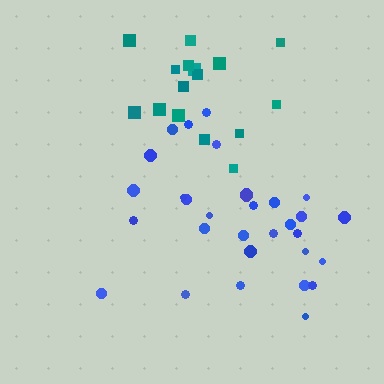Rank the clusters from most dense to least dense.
teal, blue.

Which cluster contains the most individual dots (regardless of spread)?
Blue (31).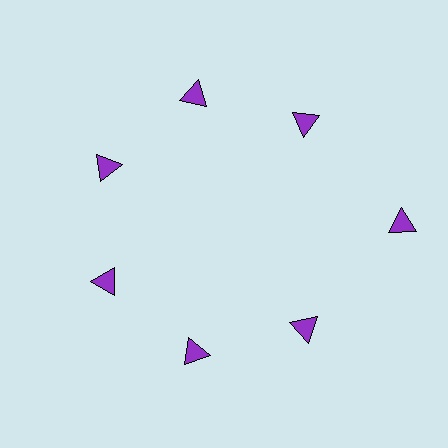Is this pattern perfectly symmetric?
No. The 7 purple triangles are arranged in a ring, but one element near the 3 o'clock position is pushed outward from the center, breaking the 7-fold rotational symmetry.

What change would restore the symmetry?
The symmetry would be restored by moving it inward, back onto the ring so that all 7 triangles sit at equal angles and equal distance from the center.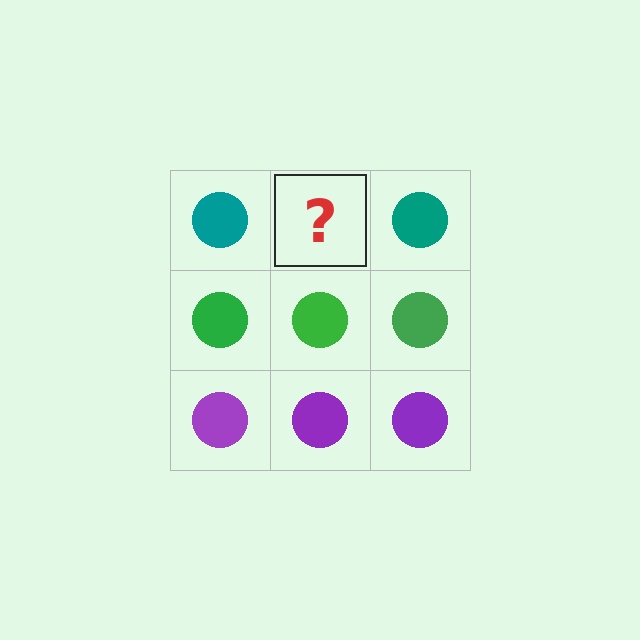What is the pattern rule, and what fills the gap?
The rule is that each row has a consistent color. The gap should be filled with a teal circle.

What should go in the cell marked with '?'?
The missing cell should contain a teal circle.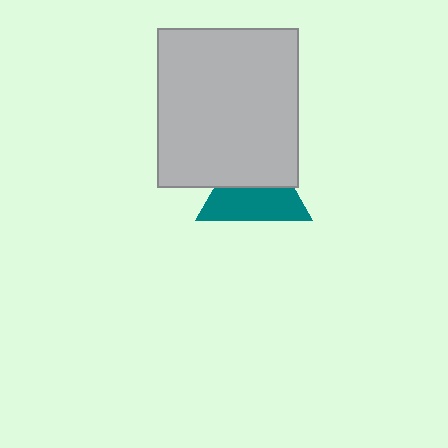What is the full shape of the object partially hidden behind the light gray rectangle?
The partially hidden object is a teal triangle.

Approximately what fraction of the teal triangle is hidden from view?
Roughly 45% of the teal triangle is hidden behind the light gray rectangle.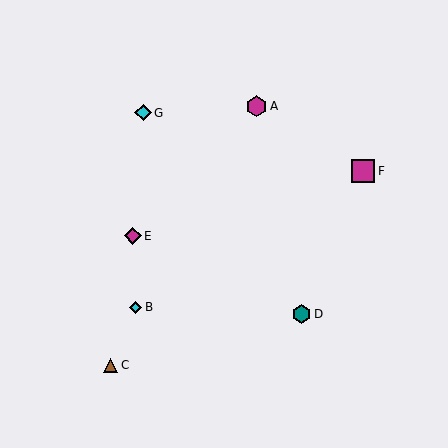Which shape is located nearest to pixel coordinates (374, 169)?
The magenta square (labeled F) at (363, 171) is nearest to that location.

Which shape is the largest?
The magenta square (labeled F) is the largest.